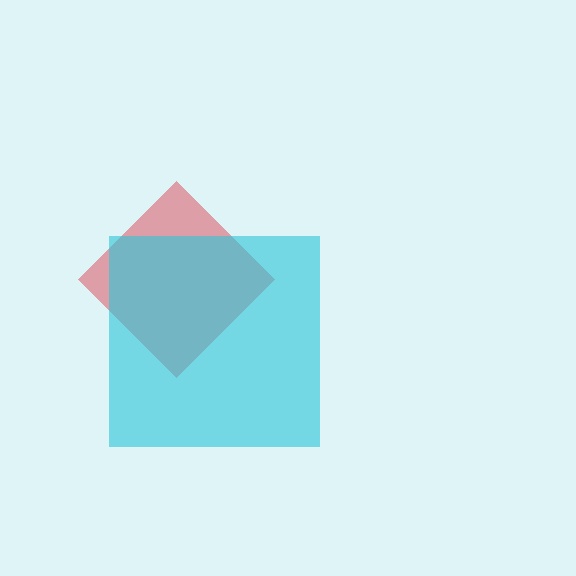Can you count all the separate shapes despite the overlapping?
Yes, there are 2 separate shapes.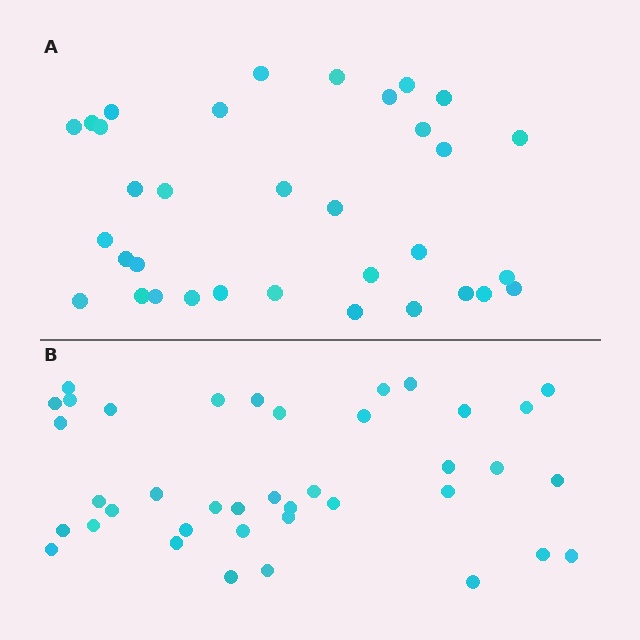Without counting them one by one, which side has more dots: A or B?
Region B (the bottom region) has more dots.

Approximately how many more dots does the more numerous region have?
Region B has about 5 more dots than region A.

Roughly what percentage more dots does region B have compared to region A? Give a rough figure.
About 15% more.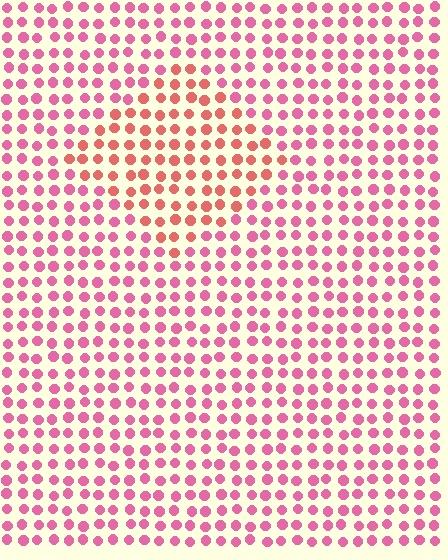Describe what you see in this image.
The image is filled with small pink elements in a uniform arrangement. A diamond-shaped region is visible where the elements are tinted to a slightly different hue, forming a subtle color boundary.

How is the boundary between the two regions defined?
The boundary is defined purely by a slight shift in hue (about 31 degrees). Spacing, size, and orientation are identical on both sides.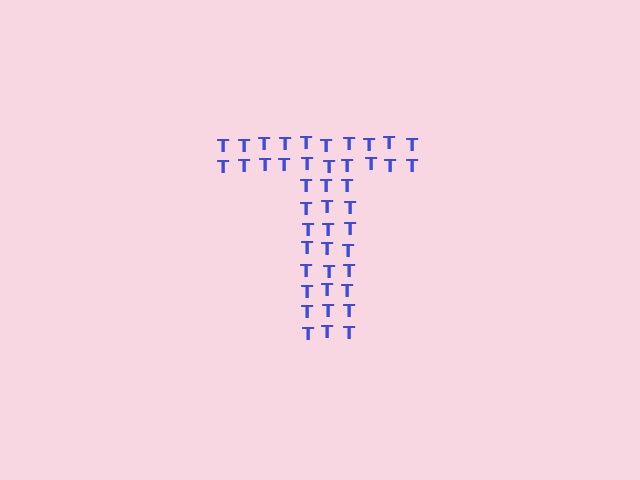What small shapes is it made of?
It is made of small letter T's.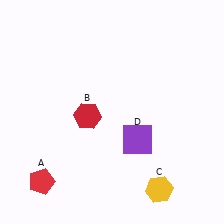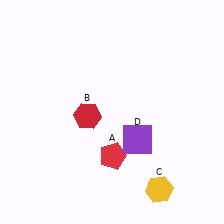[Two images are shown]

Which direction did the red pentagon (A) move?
The red pentagon (A) moved right.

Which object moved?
The red pentagon (A) moved right.